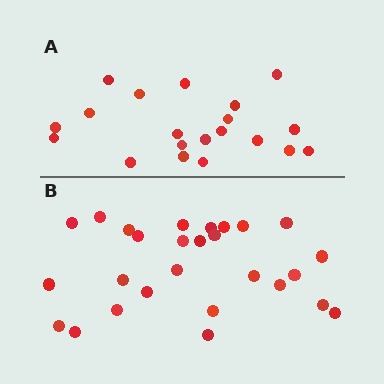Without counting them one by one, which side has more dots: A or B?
Region B (the bottom region) has more dots.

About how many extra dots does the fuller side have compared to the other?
Region B has roughly 8 or so more dots than region A.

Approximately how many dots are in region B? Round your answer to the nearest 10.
About 30 dots. (The exact count is 27, which rounds to 30.)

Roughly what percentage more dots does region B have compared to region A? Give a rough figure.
About 35% more.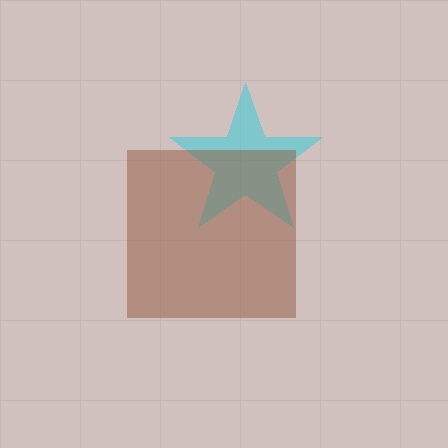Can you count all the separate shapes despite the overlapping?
Yes, there are 2 separate shapes.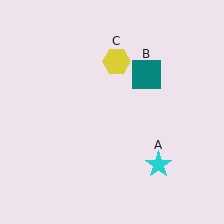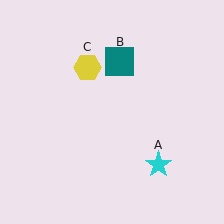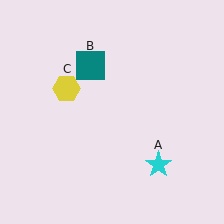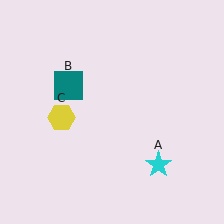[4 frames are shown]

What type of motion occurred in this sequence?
The teal square (object B), yellow hexagon (object C) rotated counterclockwise around the center of the scene.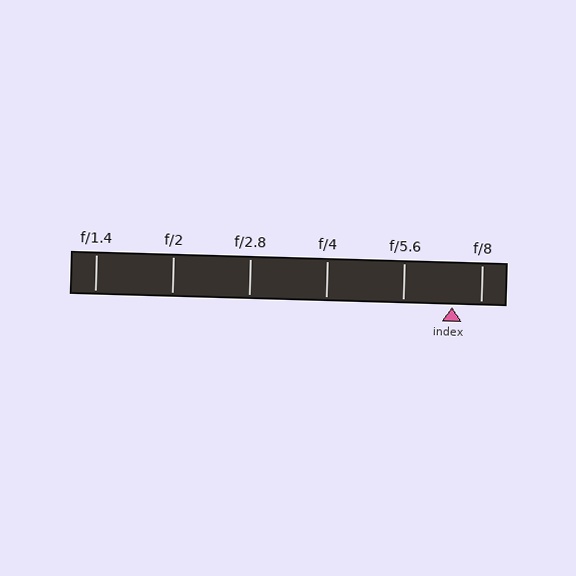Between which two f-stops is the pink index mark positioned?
The index mark is between f/5.6 and f/8.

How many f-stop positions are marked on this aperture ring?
There are 6 f-stop positions marked.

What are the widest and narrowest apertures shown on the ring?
The widest aperture shown is f/1.4 and the narrowest is f/8.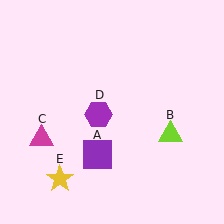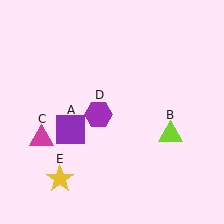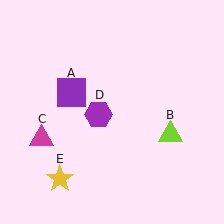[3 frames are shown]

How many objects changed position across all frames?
1 object changed position: purple square (object A).